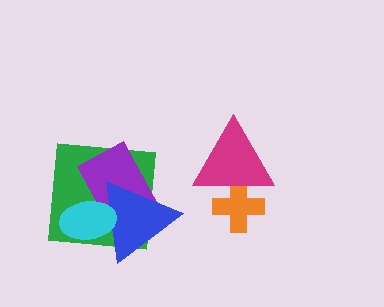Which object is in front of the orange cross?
The magenta triangle is in front of the orange cross.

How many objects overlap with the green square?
3 objects overlap with the green square.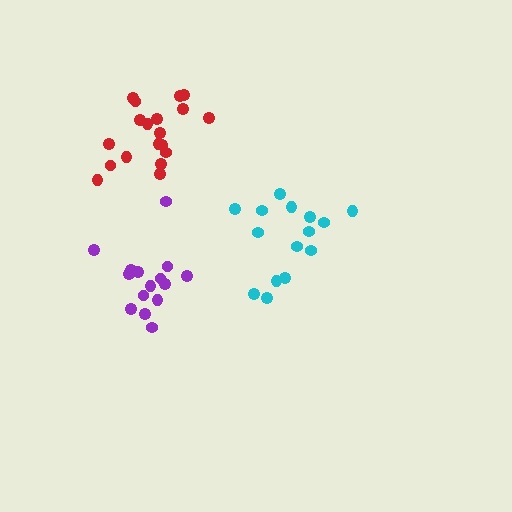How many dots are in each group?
Group 1: 15 dots, Group 2: 15 dots, Group 3: 19 dots (49 total).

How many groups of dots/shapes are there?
There are 3 groups.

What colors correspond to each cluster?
The clusters are colored: cyan, purple, red.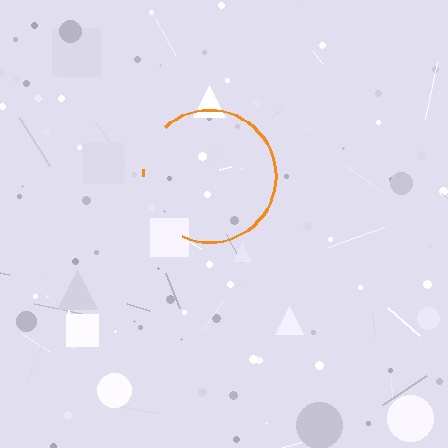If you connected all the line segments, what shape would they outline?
They would outline a circle.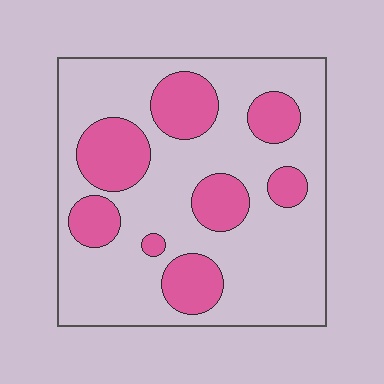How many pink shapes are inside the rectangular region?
8.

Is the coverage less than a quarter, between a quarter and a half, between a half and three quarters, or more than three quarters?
Between a quarter and a half.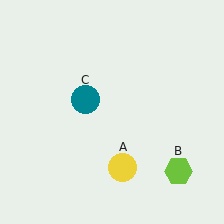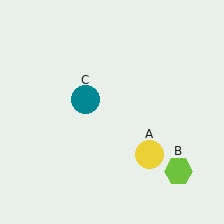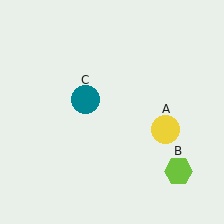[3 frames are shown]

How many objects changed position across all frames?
1 object changed position: yellow circle (object A).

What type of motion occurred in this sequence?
The yellow circle (object A) rotated counterclockwise around the center of the scene.